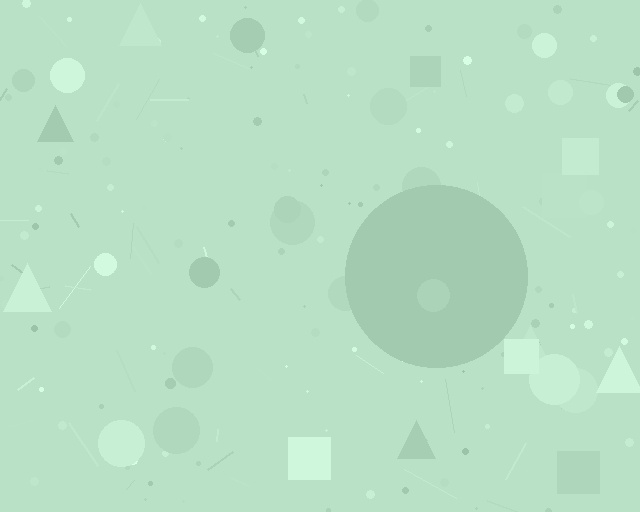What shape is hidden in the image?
A circle is hidden in the image.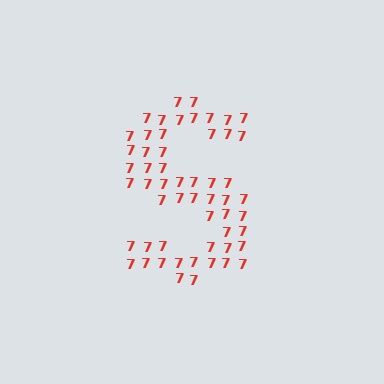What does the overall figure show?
The overall figure shows the letter S.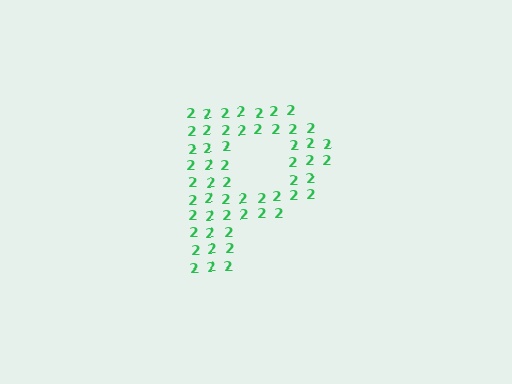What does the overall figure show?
The overall figure shows the letter P.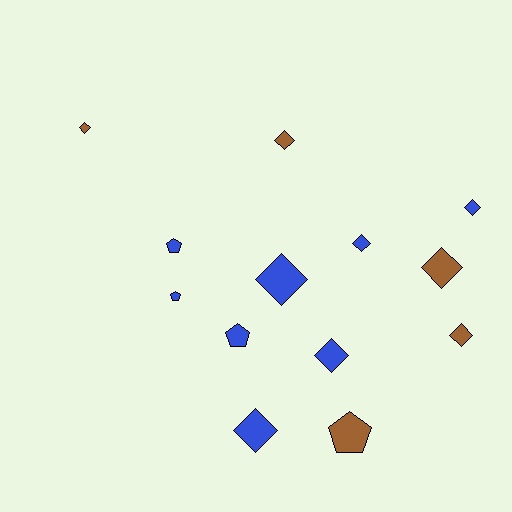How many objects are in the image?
There are 13 objects.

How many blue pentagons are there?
There are 3 blue pentagons.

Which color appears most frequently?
Blue, with 8 objects.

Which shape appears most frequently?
Diamond, with 9 objects.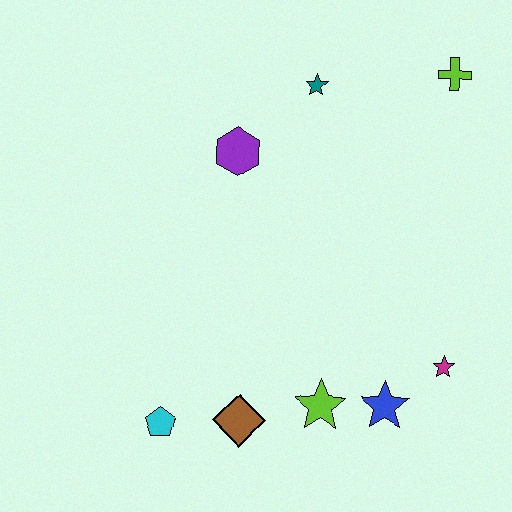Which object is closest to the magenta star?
The blue star is closest to the magenta star.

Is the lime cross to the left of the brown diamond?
No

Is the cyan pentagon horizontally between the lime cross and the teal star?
No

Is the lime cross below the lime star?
No